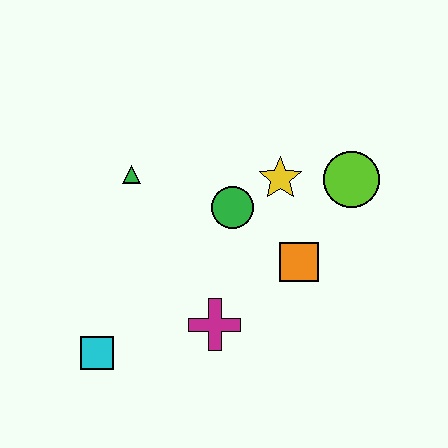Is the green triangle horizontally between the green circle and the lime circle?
No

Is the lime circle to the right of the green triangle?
Yes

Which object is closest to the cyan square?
The magenta cross is closest to the cyan square.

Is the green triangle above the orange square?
Yes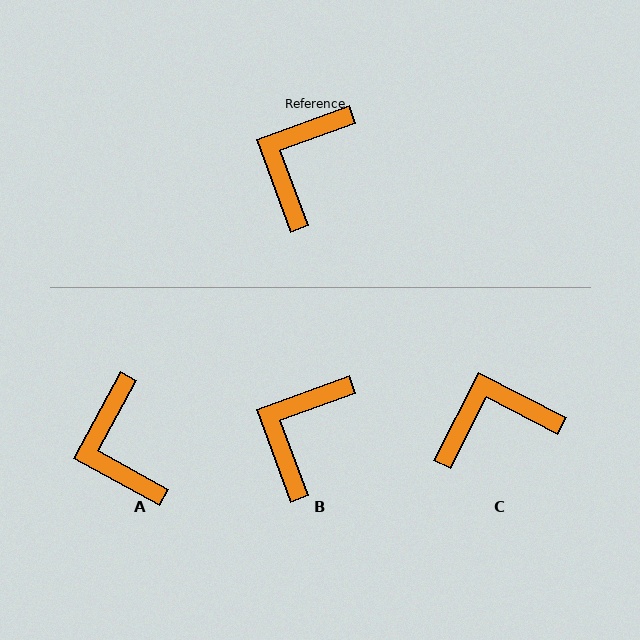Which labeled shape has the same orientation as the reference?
B.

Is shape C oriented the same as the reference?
No, it is off by about 47 degrees.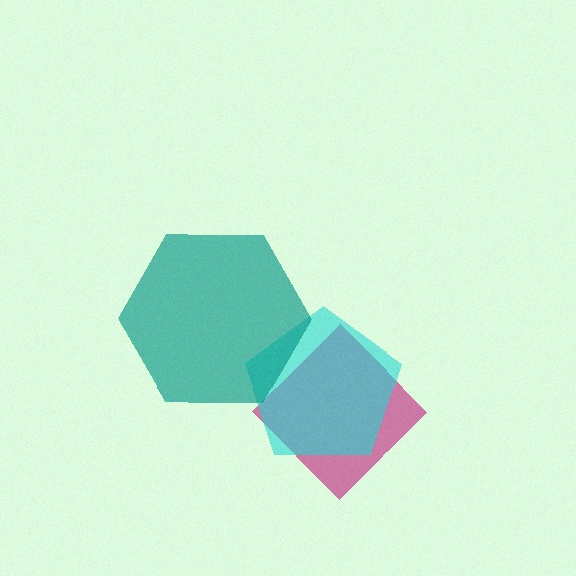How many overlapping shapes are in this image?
There are 3 overlapping shapes in the image.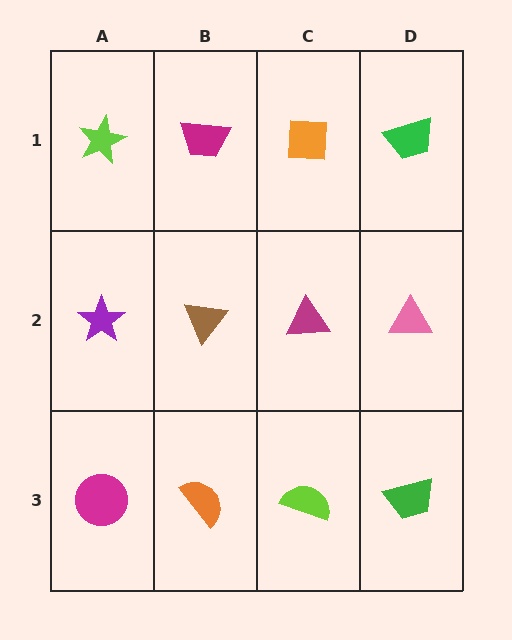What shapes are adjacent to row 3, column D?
A pink triangle (row 2, column D), a lime semicircle (row 3, column C).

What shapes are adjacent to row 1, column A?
A purple star (row 2, column A), a magenta trapezoid (row 1, column B).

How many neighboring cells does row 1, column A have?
2.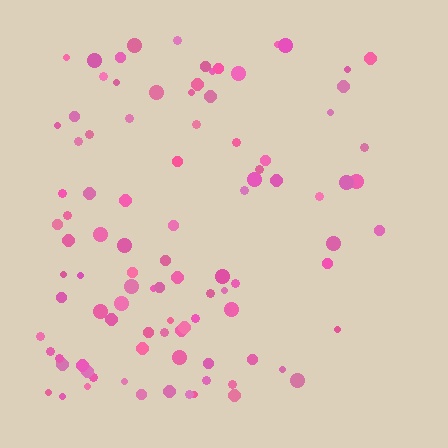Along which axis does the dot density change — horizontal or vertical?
Horizontal.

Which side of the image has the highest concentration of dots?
The left.